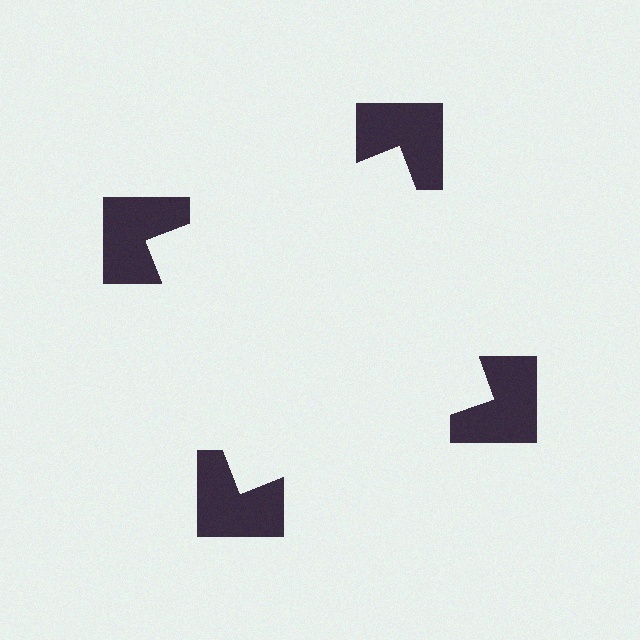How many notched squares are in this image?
There are 4 — one at each vertex of the illusory square.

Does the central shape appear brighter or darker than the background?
It typically appears slightly brighter than the background, even though no actual brightness change is drawn.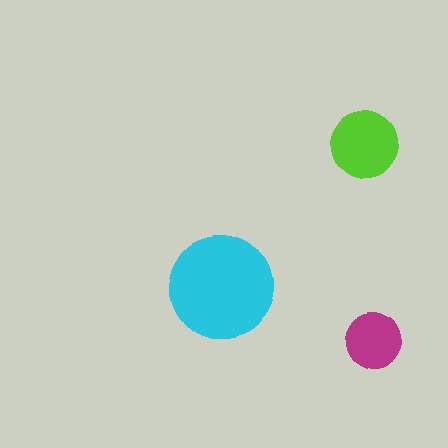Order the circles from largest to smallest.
the cyan one, the lime one, the magenta one.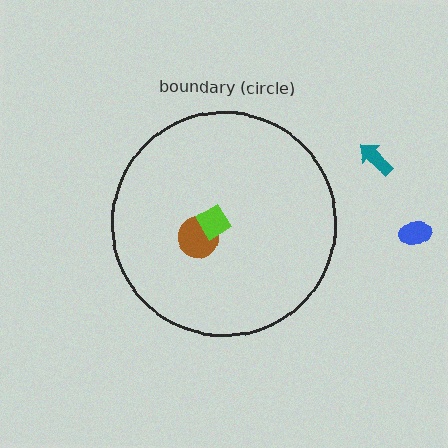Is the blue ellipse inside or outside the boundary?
Outside.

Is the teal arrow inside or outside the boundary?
Outside.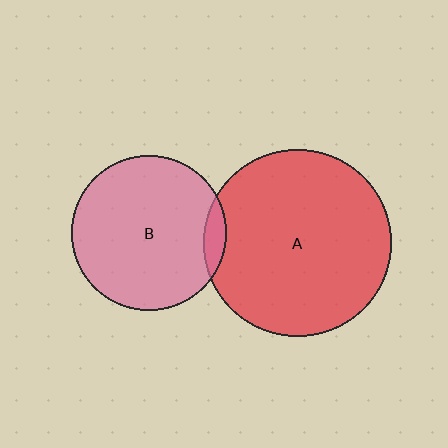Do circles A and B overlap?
Yes.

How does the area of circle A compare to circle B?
Approximately 1.5 times.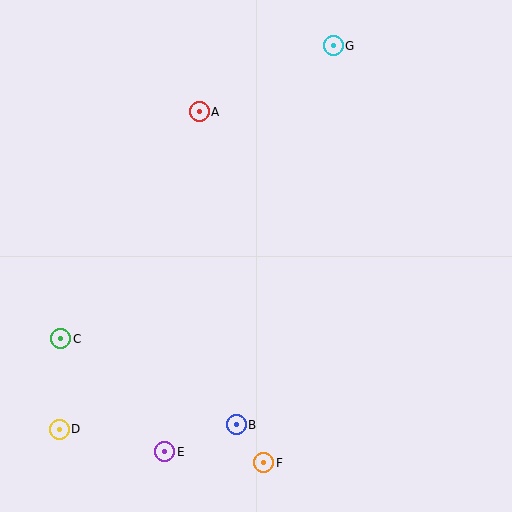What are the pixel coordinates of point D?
Point D is at (59, 429).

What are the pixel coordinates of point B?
Point B is at (236, 425).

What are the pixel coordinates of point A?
Point A is at (199, 112).